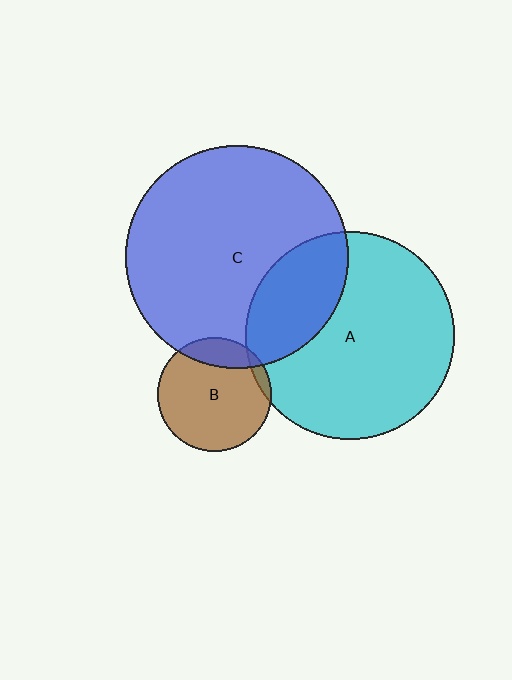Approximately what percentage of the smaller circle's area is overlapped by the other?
Approximately 25%.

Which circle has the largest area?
Circle C (blue).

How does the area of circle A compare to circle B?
Approximately 3.3 times.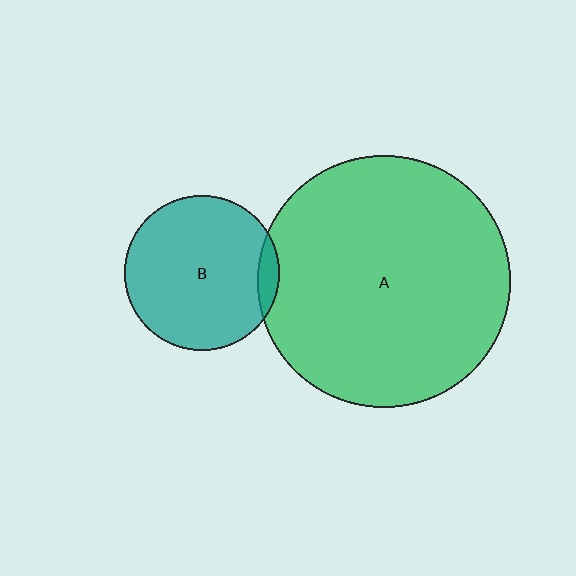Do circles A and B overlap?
Yes.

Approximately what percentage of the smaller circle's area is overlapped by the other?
Approximately 5%.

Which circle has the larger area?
Circle A (green).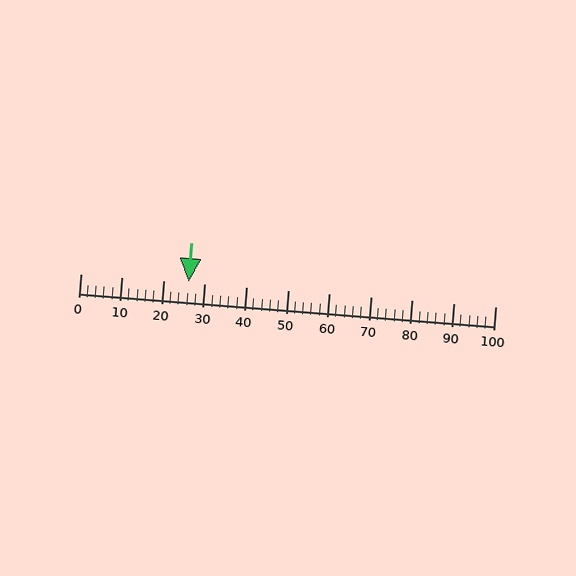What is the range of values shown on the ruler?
The ruler shows values from 0 to 100.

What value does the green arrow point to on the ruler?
The green arrow points to approximately 26.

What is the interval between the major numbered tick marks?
The major tick marks are spaced 10 units apart.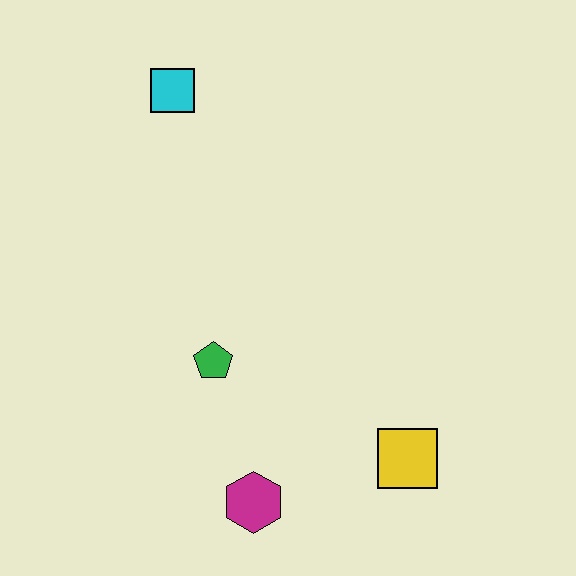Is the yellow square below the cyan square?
Yes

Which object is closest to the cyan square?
The green pentagon is closest to the cyan square.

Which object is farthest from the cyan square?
The yellow square is farthest from the cyan square.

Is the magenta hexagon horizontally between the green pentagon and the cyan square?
No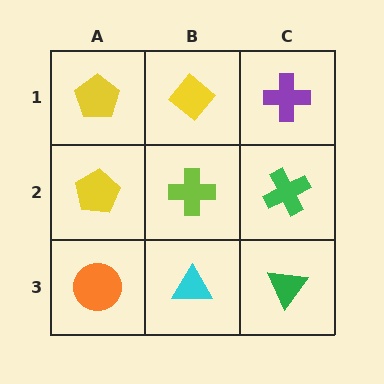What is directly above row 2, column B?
A yellow diamond.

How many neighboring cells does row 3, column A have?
2.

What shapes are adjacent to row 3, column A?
A yellow pentagon (row 2, column A), a cyan triangle (row 3, column B).